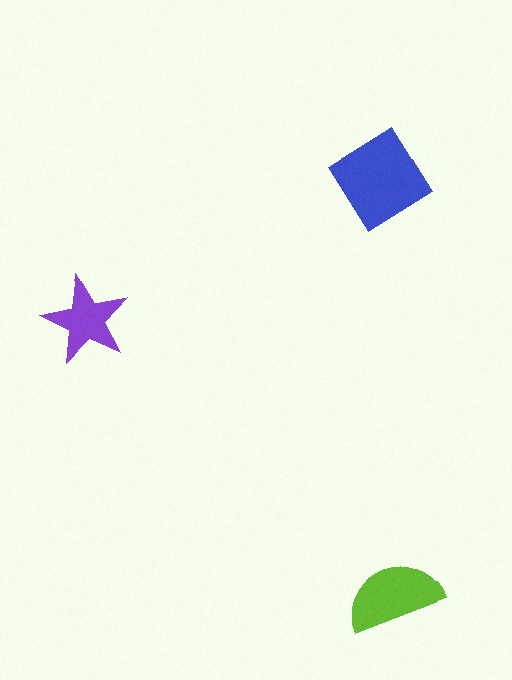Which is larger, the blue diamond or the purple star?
The blue diamond.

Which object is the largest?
The blue diamond.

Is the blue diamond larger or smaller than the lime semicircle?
Larger.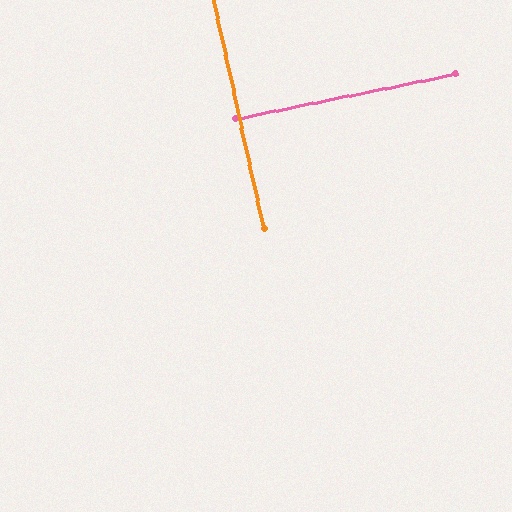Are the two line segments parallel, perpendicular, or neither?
Perpendicular — they meet at approximately 89°.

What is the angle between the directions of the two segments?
Approximately 89 degrees.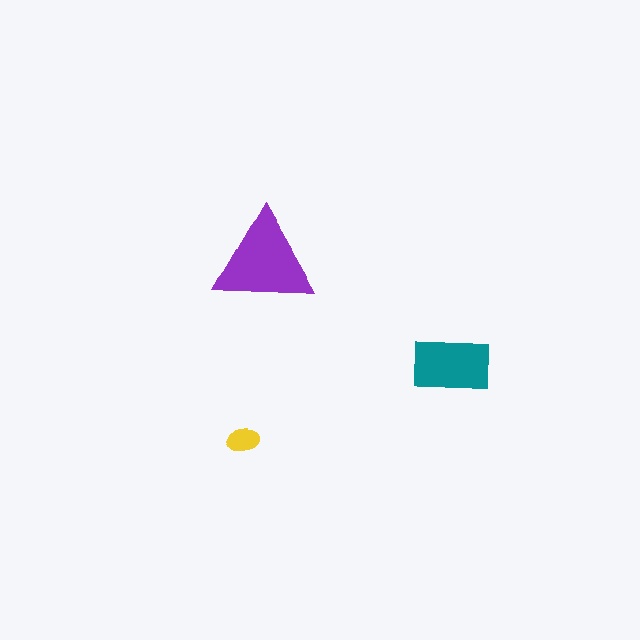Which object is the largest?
The purple triangle.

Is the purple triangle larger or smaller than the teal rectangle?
Larger.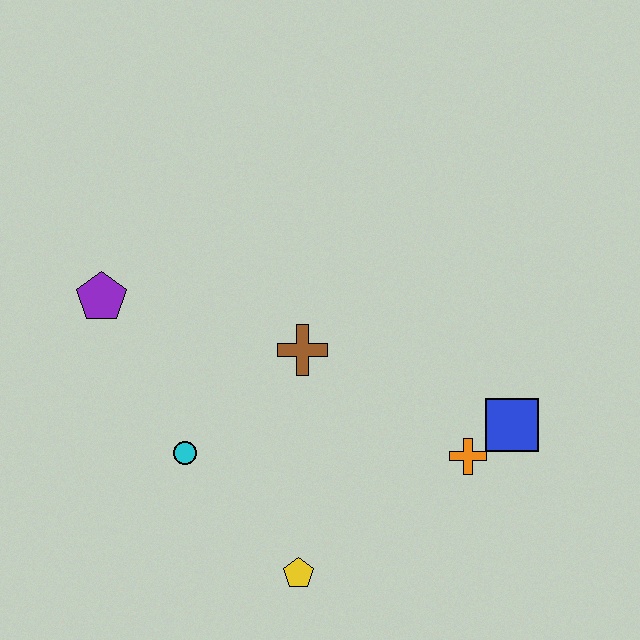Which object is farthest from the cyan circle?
The blue square is farthest from the cyan circle.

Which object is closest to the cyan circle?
The brown cross is closest to the cyan circle.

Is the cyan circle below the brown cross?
Yes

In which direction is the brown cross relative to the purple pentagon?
The brown cross is to the right of the purple pentagon.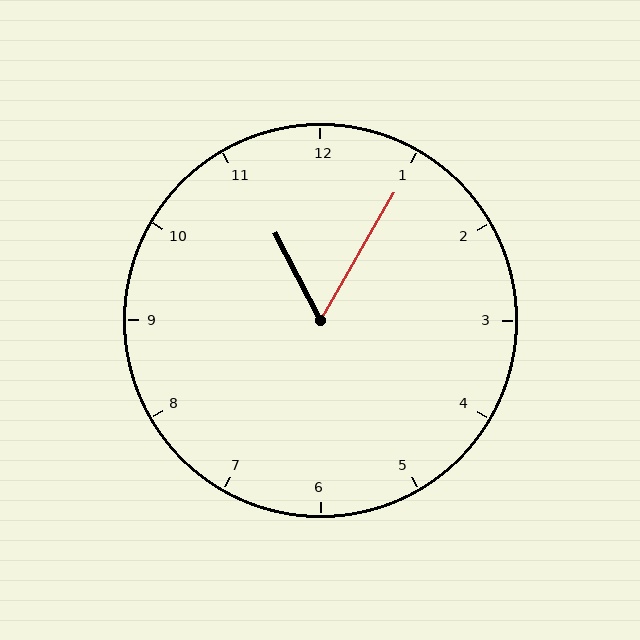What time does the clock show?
11:05.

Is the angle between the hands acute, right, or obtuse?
It is acute.